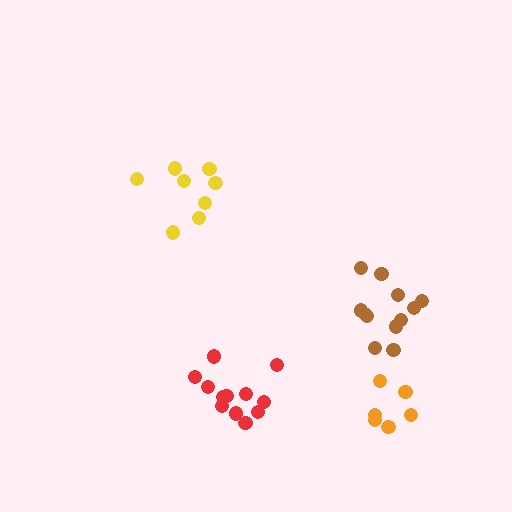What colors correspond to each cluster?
The clusters are colored: orange, red, brown, yellow.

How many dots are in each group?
Group 1: 6 dots, Group 2: 12 dots, Group 3: 12 dots, Group 4: 8 dots (38 total).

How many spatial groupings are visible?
There are 4 spatial groupings.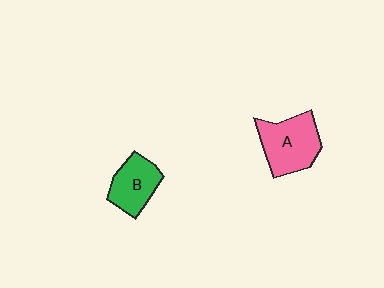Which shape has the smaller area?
Shape B (green).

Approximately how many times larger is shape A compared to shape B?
Approximately 1.3 times.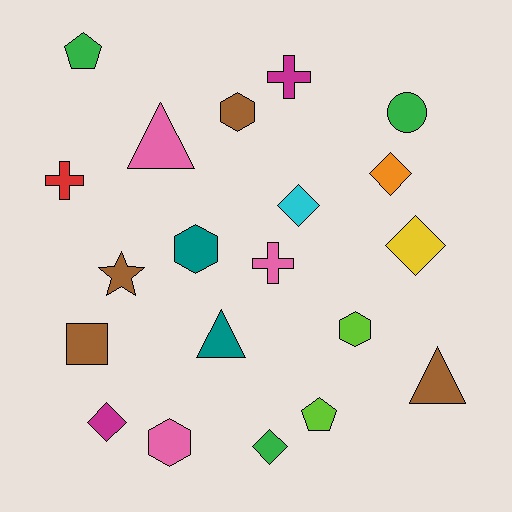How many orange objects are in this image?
There is 1 orange object.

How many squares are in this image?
There is 1 square.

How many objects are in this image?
There are 20 objects.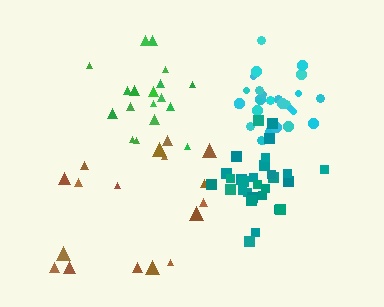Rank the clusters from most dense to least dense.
cyan, teal, green, brown.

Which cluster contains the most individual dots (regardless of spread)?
Teal (32).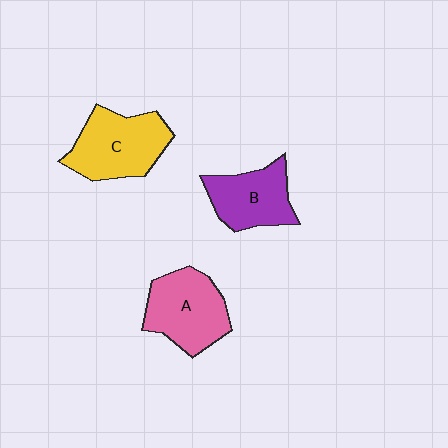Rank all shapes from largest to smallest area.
From largest to smallest: C (yellow), A (pink), B (purple).